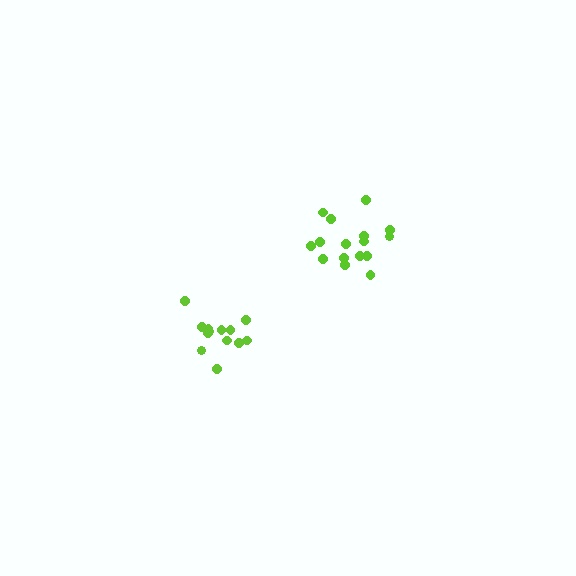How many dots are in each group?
Group 1: 13 dots, Group 2: 16 dots (29 total).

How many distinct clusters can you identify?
There are 2 distinct clusters.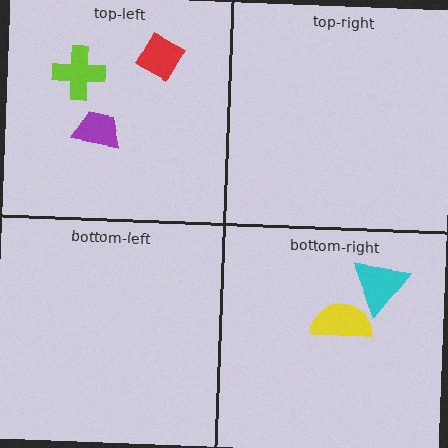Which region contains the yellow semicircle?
The bottom-right region.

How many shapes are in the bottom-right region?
2.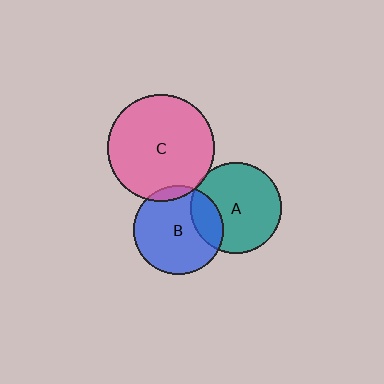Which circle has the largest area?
Circle C (pink).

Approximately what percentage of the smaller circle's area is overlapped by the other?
Approximately 10%.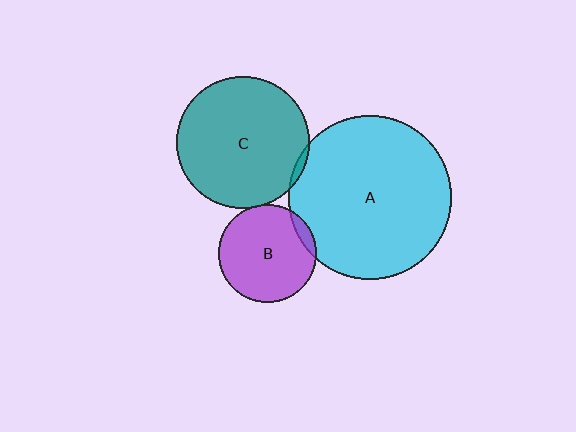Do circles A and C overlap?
Yes.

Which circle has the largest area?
Circle A (cyan).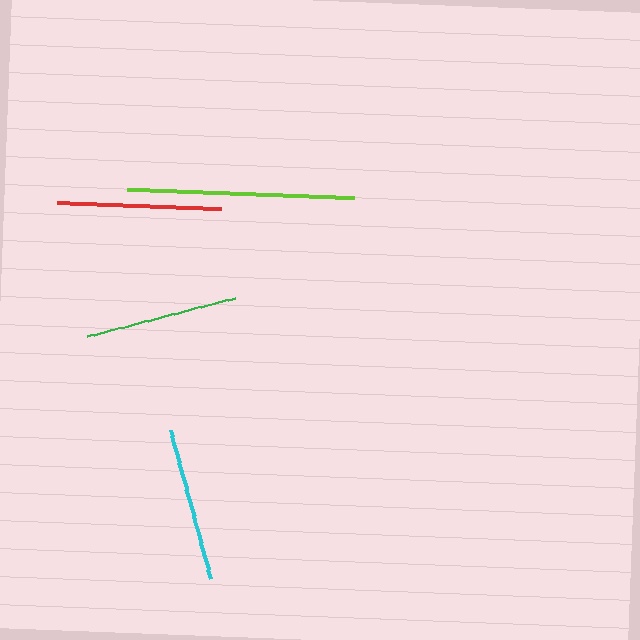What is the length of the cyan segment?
The cyan segment is approximately 154 pixels long.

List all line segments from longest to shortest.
From longest to shortest: lime, red, cyan, green.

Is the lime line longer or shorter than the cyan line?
The lime line is longer than the cyan line.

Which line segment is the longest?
The lime line is the longest at approximately 228 pixels.